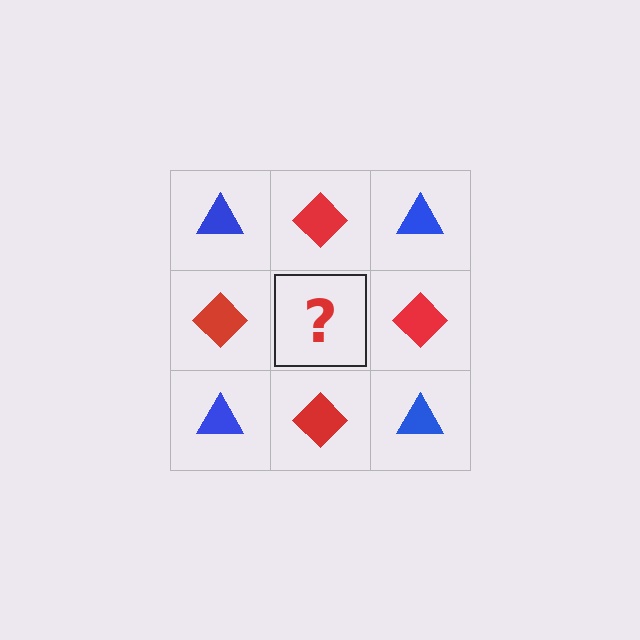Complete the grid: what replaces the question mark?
The question mark should be replaced with a blue triangle.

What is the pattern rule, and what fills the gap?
The rule is that it alternates blue triangle and red diamond in a checkerboard pattern. The gap should be filled with a blue triangle.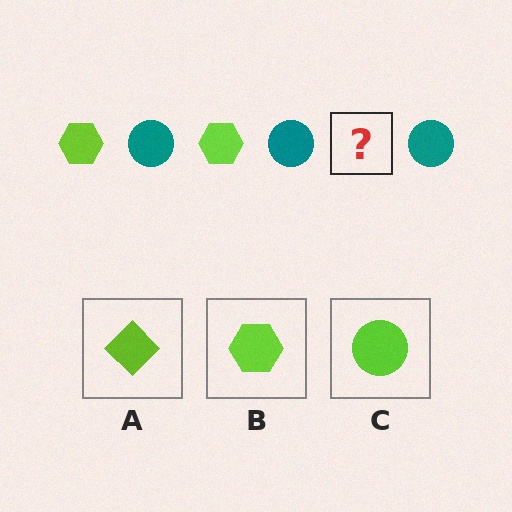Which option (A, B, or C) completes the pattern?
B.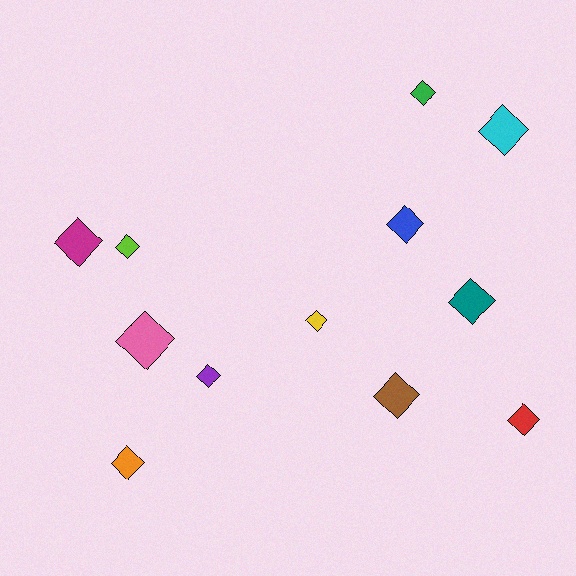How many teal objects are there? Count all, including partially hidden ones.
There is 1 teal object.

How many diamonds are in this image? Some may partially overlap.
There are 12 diamonds.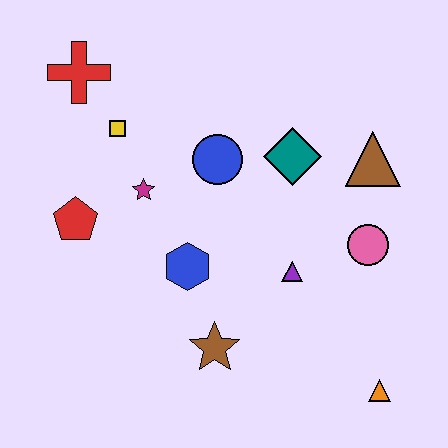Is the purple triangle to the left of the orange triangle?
Yes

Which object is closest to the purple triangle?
The pink circle is closest to the purple triangle.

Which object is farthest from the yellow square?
The orange triangle is farthest from the yellow square.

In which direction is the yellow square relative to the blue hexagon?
The yellow square is above the blue hexagon.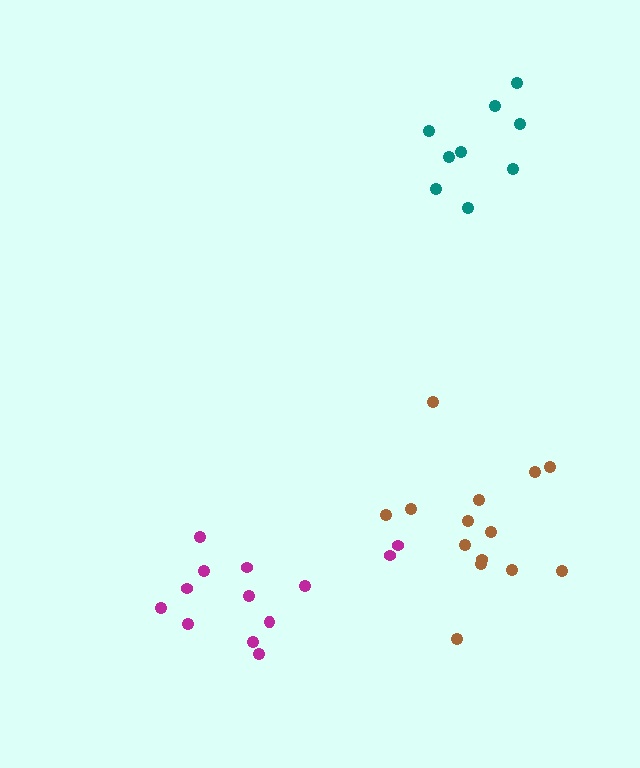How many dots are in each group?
Group 1: 9 dots, Group 2: 14 dots, Group 3: 13 dots (36 total).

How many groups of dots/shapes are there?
There are 3 groups.